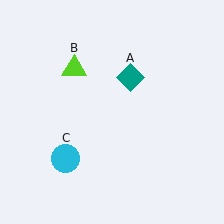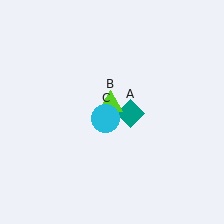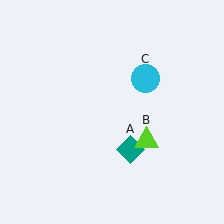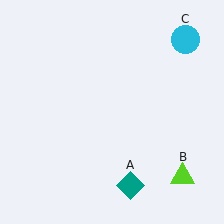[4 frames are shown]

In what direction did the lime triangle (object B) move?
The lime triangle (object B) moved down and to the right.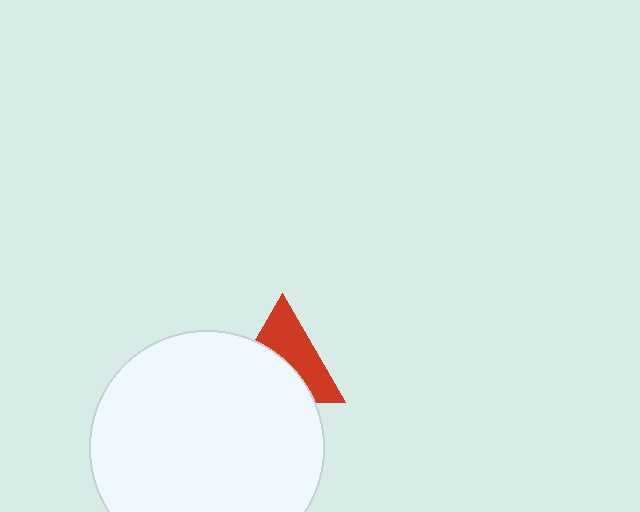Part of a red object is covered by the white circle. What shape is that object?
It is a triangle.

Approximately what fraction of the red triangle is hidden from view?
Roughly 50% of the red triangle is hidden behind the white circle.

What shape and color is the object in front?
The object in front is a white circle.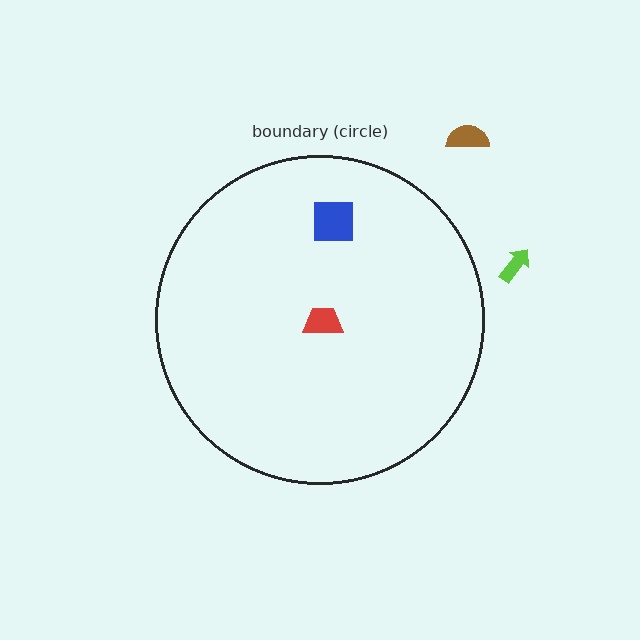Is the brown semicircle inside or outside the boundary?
Outside.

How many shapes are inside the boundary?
2 inside, 2 outside.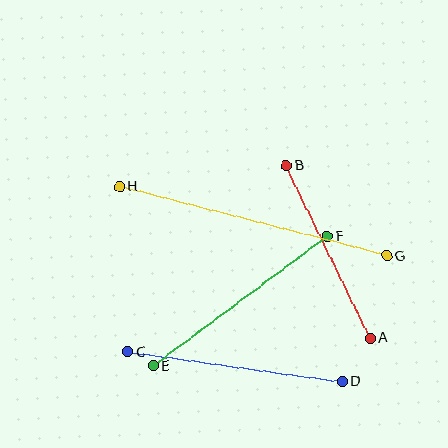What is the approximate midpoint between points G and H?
The midpoint is at approximately (253, 221) pixels.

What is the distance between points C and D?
The distance is approximately 216 pixels.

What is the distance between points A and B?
The distance is approximately 192 pixels.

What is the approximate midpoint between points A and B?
The midpoint is at approximately (328, 252) pixels.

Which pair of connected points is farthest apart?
Points G and H are farthest apart.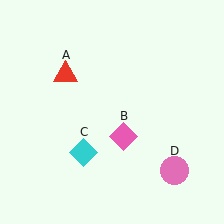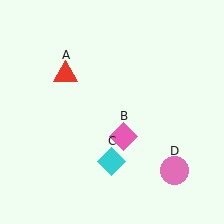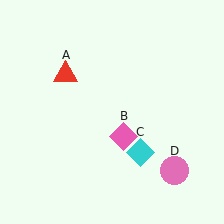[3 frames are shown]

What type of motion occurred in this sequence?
The cyan diamond (object C) rotated counterclockwise around the center of the scene.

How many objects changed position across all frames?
1 object changed position: cyan diamond (object C).